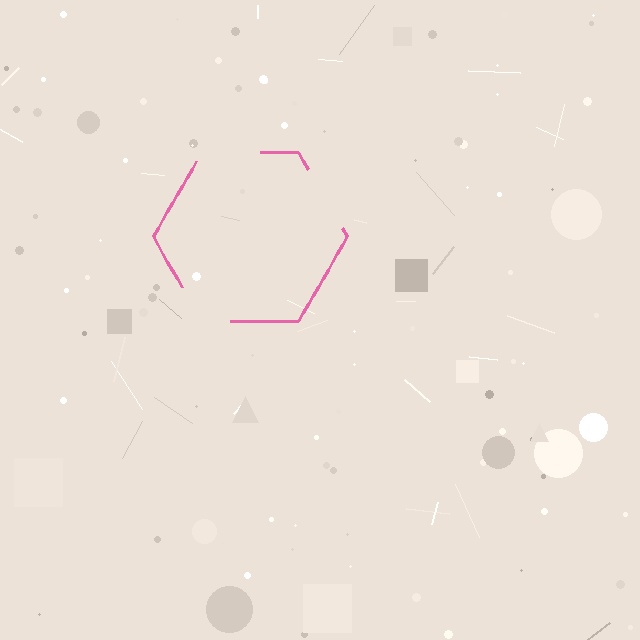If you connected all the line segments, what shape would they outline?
They would outline a hexagon.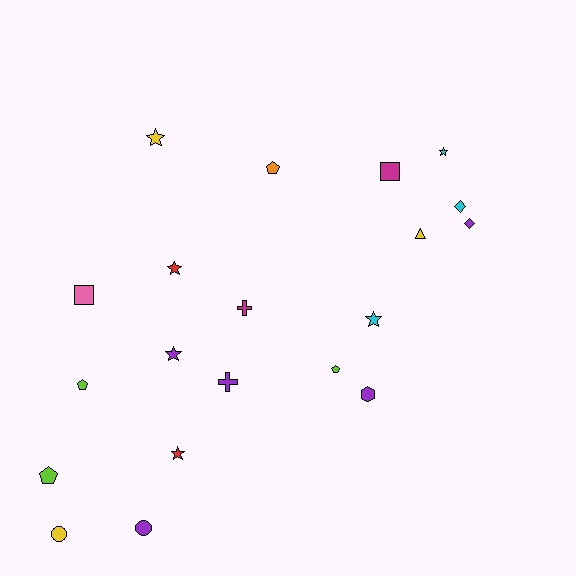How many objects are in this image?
There are 20 objects.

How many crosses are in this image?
There are 2 crosses.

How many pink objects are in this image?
There is 1 pink object.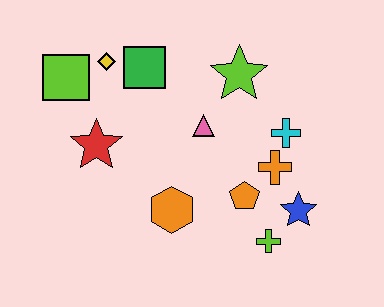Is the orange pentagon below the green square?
Yes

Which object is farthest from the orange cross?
The lime square is farthest from the orange cross.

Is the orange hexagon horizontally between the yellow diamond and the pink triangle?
Yes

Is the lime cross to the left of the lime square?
No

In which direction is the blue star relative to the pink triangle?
The blue star is to the right of the pink triangle.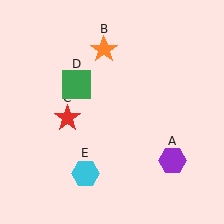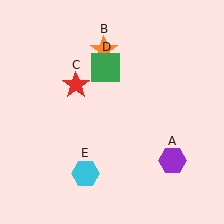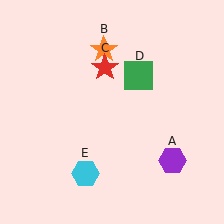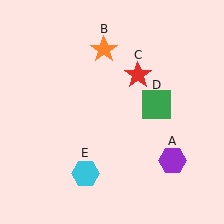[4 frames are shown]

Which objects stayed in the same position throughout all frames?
Purple hexagon (object A) and orange star (object B) and cyan hexagon (object E) remained stationary.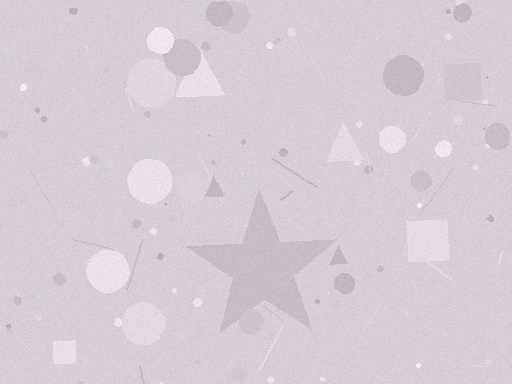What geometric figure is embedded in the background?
A star is embedded in the background.